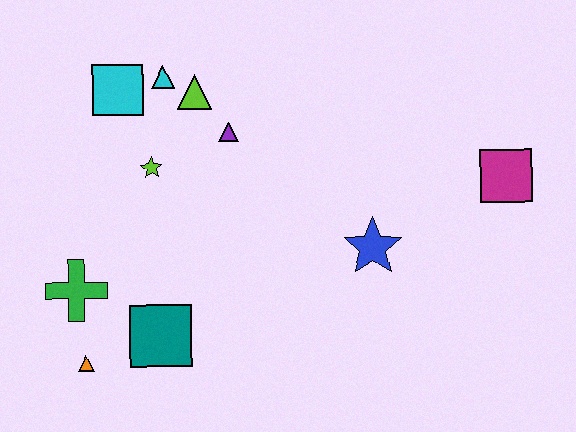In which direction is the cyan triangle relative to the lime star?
The cyan triangle is above the lime star.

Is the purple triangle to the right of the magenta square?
No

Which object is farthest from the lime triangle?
The magenta square is farthest from the lime triangle.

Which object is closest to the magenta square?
The blue star is closest to the magenta square.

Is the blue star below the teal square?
No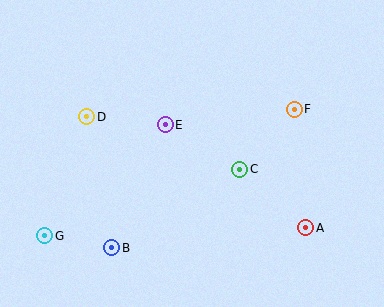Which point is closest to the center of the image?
Point E at (165, 125) is closest to the center.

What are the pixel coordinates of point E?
Point E is at (165, 125).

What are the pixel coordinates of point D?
Point D is at (87, 117).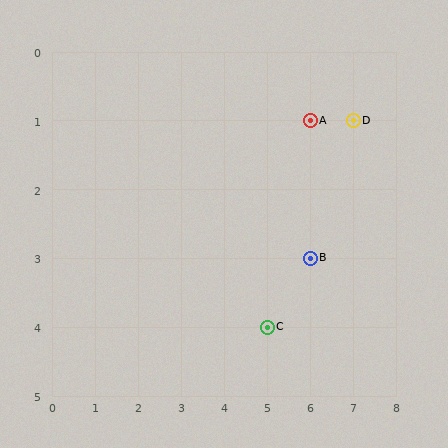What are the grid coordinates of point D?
Point D is at grid coordinates (7, 1).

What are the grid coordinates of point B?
Point B is at grid coordinates (6, 3).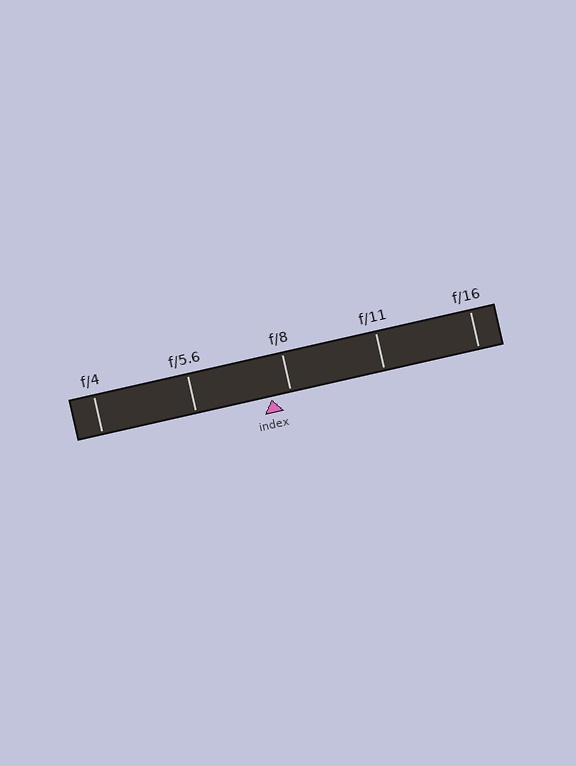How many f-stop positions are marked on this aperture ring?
There are 5 f-stop positions marked.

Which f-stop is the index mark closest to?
The index mark is closest to f/8.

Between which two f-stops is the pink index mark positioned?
The index mark is between f/5.6 and f/8.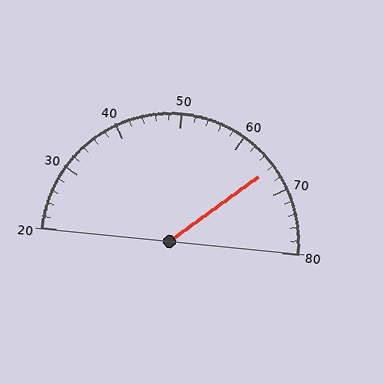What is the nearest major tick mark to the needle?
The nearest major tick mark is 70.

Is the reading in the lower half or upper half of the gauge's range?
The reading is in the upper half of the range (20 to 80).